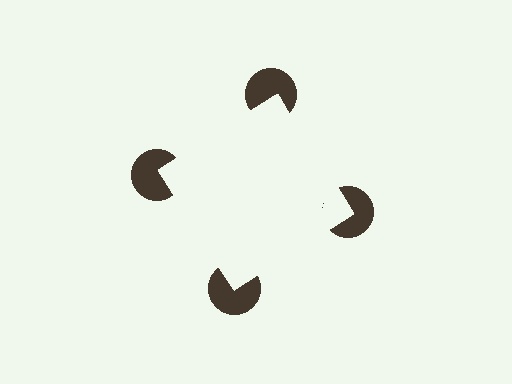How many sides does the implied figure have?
4 sides.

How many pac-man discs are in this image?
There are 4 — one at each vertex of the illusory square.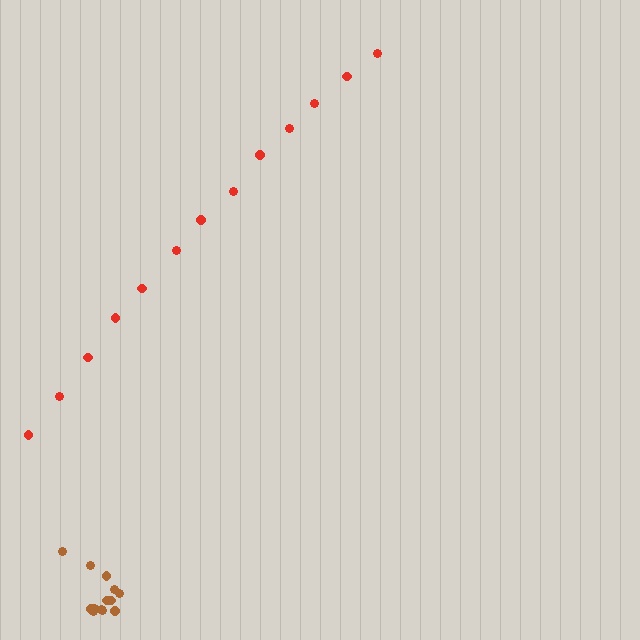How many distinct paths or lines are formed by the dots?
There are 2 distinct paths.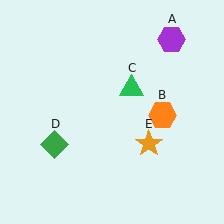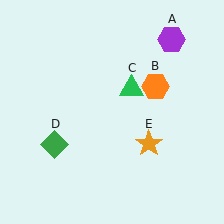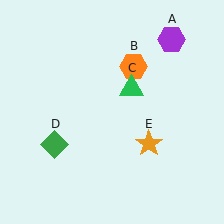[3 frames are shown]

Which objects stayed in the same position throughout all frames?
Purple hexagon (object A) and green triangle (object C) and green diamond (object D) and orange star (object E) remained stationary.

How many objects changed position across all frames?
1 object changed position: orange hexagon (object B).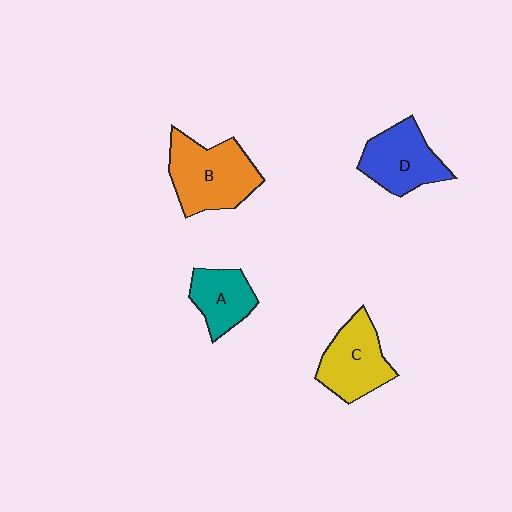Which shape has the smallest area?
Shape A (teal).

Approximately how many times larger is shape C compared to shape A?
Approximately 1.3 times.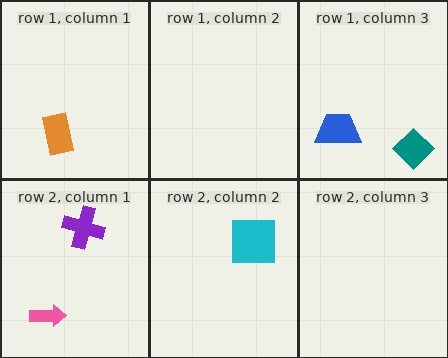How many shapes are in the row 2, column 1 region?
2.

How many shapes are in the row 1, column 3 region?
2.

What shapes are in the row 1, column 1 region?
The orange rectangle.